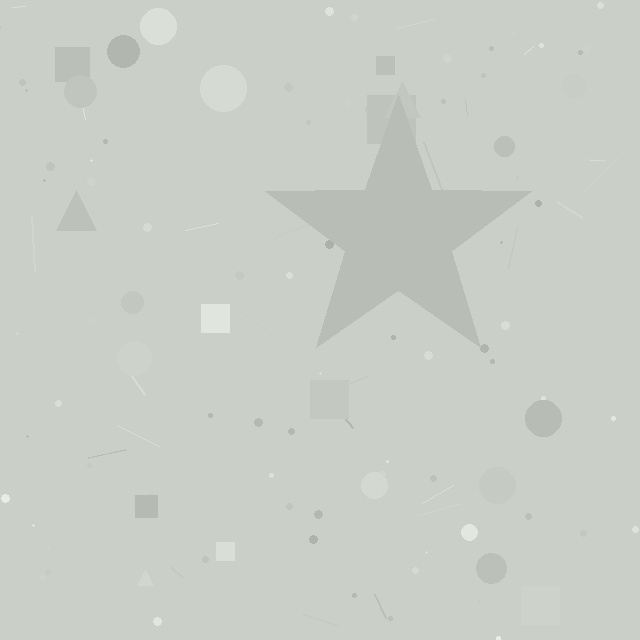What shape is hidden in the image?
A star is hidden in the image.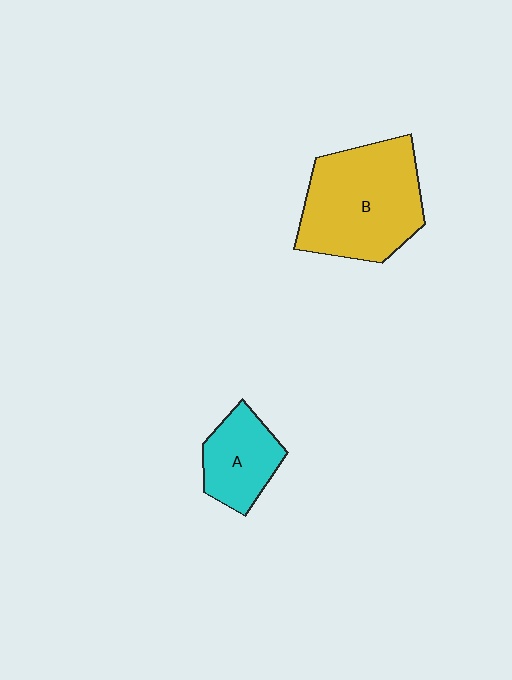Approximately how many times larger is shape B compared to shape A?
Approximately 2.0 times.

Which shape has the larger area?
Shape B (yellow).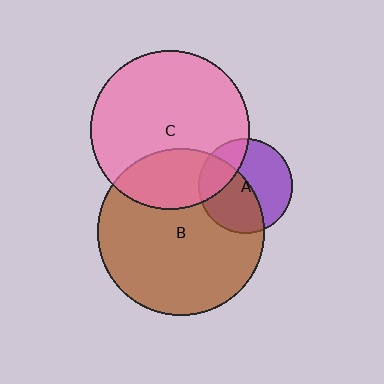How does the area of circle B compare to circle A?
Approximately 3.1 times.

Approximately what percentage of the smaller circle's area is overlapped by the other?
Approximately 50%.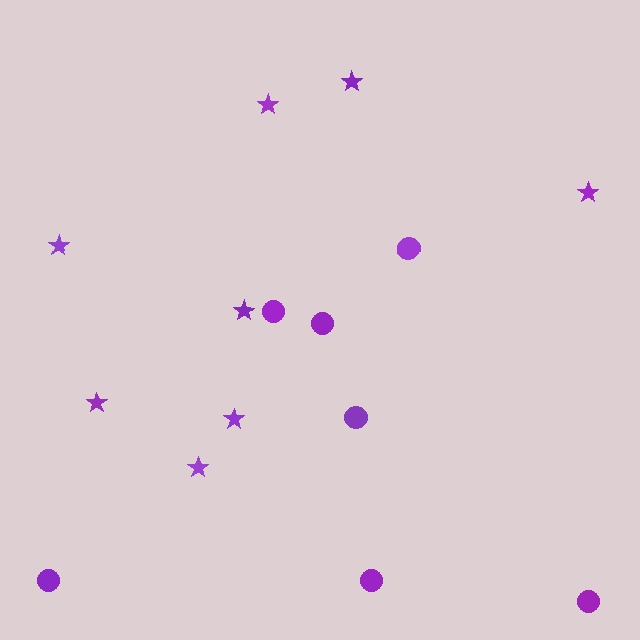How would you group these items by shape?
There are 2 groups: one group of circles (7) and one group of stars (8).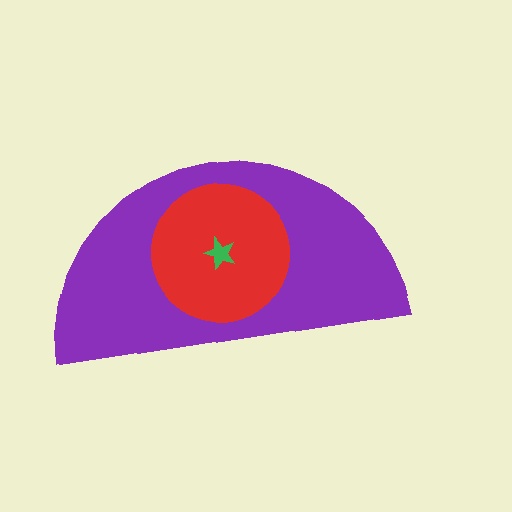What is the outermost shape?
The purple semicircle.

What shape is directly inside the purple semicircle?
The red circle.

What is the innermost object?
The green star.